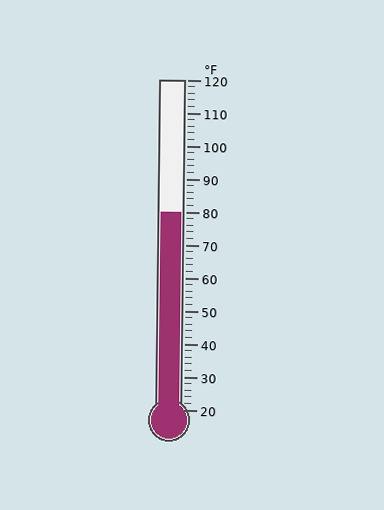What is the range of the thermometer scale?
The thermometer scale ranges from 20°F to 120°F.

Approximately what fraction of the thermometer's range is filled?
The thermometer is filled to approximately 60% of its range.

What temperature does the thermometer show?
The thermometer shows approximately 80°F.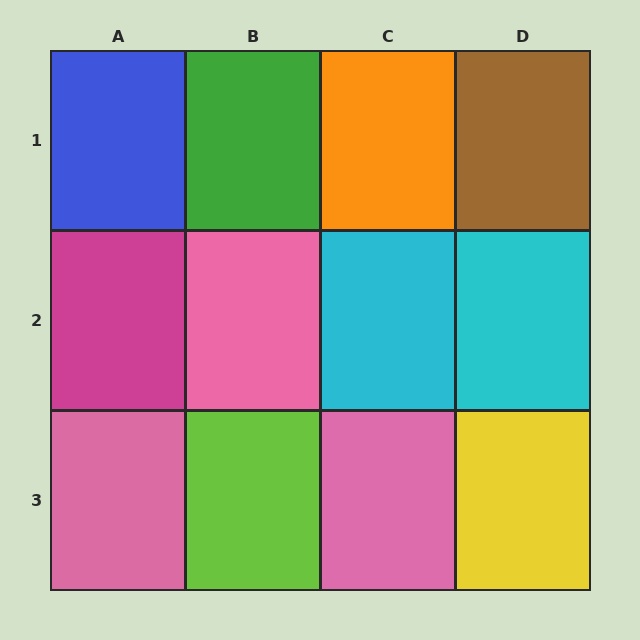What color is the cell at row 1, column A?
Blue.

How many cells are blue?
1 cell is blue.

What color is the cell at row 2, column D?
Cyan.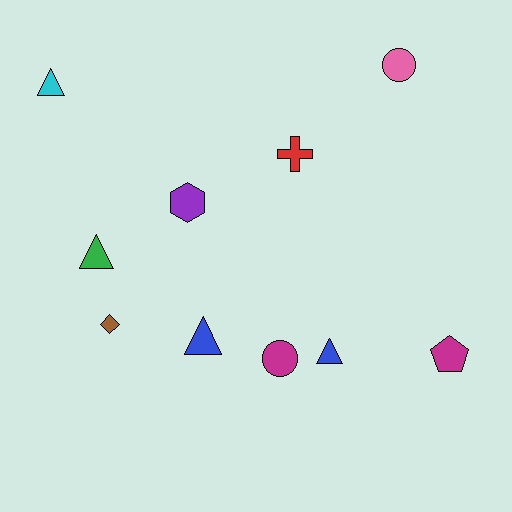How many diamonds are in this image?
There is 1 diamond.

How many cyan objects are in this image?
There is 1 cyan object.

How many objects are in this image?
There are 10 objects.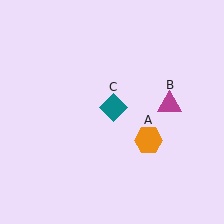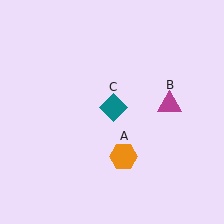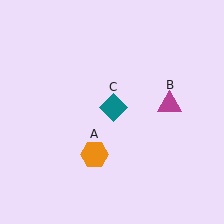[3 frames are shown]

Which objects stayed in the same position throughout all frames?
Magenta triangle (object B) and teal diamond (object C) remained stationary.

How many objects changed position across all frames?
1 object changed position: orange hexagon (object A).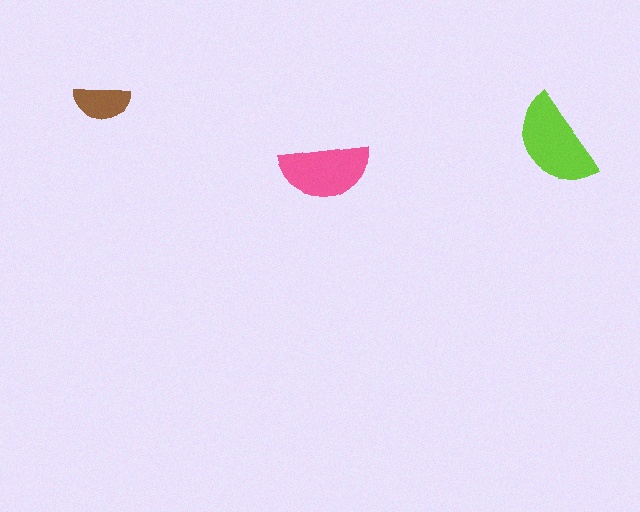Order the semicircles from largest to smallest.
the lime one, the pink one, the brown one.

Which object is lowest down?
The pink semicircle is bottommost.